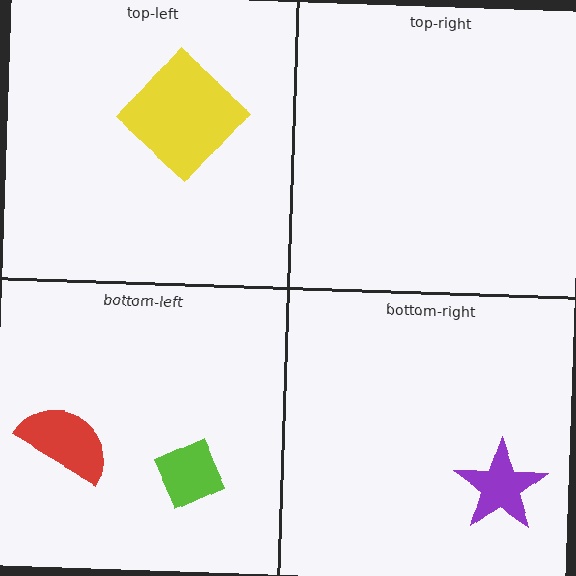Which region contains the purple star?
The bottom-right region.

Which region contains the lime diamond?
The bottom-left region.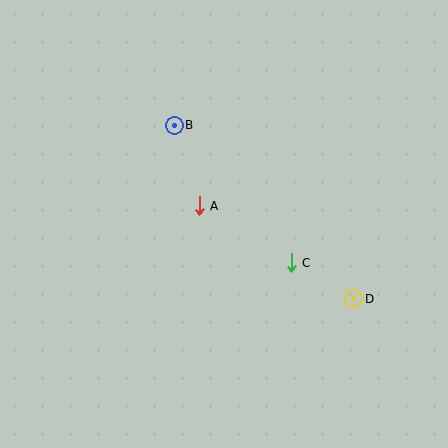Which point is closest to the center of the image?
Point A at (199, 206) is closest to the center.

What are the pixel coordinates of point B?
Point B is at (174, 125).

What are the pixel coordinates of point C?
Point C is at (291, 263).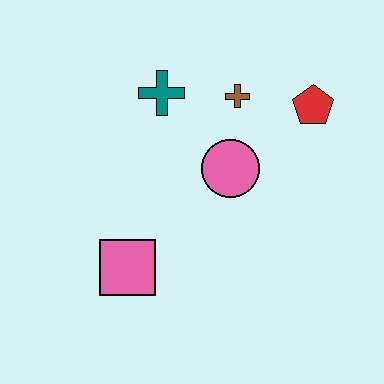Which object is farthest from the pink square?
The red pentagon is farthest from the pink square.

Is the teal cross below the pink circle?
No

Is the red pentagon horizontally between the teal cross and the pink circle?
No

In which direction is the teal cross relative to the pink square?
The teal cross is above the pink square.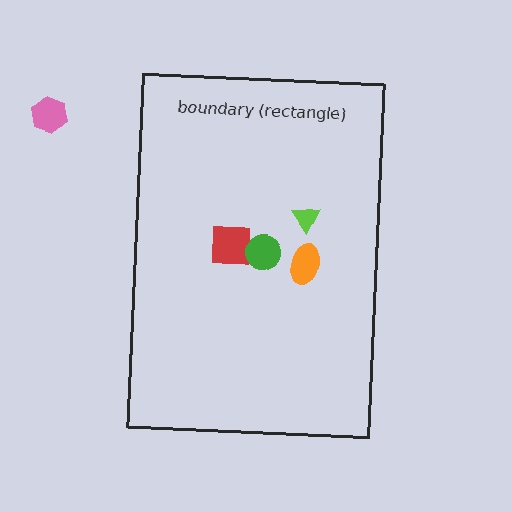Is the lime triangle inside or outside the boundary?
Inside.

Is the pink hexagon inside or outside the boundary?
Outside.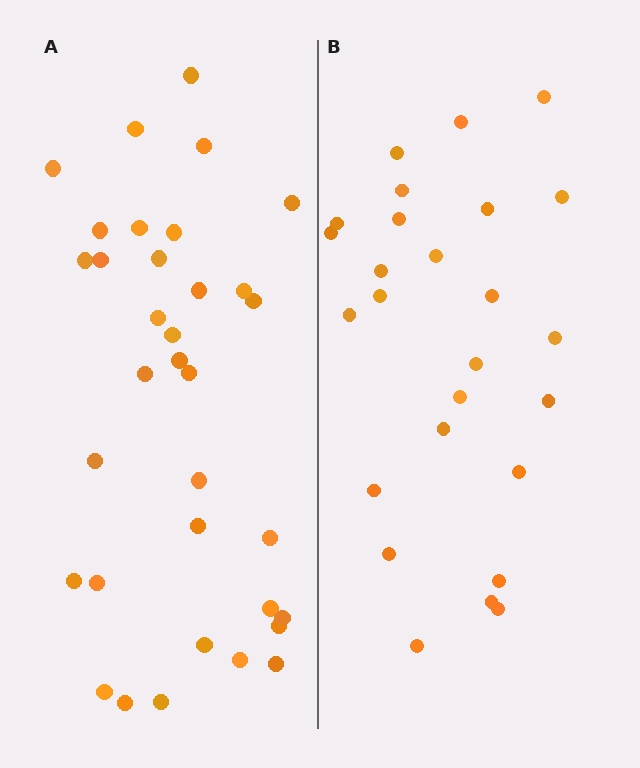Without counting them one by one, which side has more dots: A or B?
Region A (the left region) has more dots.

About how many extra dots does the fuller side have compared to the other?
Region A has roughly 8 or so more dots than region B.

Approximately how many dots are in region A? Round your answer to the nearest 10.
About 30 dots. (The exact count is 34, which rounds to 30.)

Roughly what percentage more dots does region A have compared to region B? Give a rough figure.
About 30% more.